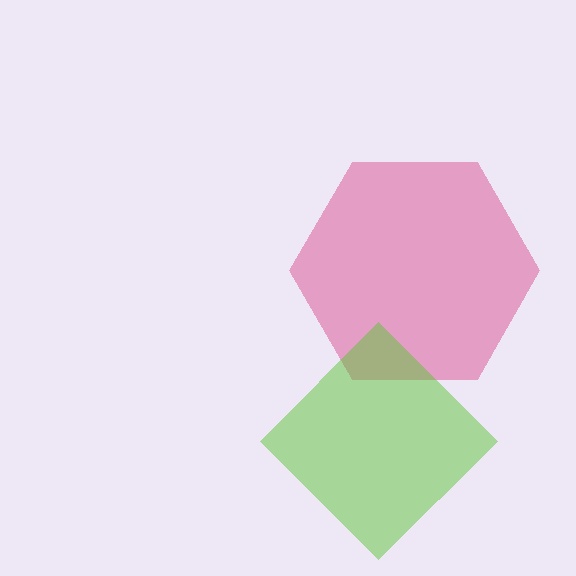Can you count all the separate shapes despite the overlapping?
Yes, there are 2 separate shapes.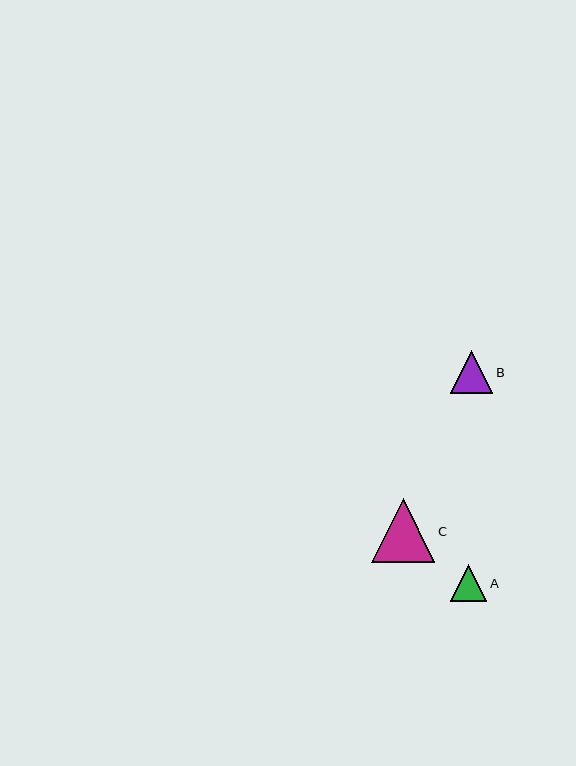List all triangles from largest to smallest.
From largest to smallest: C, B, A.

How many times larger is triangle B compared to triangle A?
Triangle B is approximately 1.2 times the size of triangle A.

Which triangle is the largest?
Triangle C is the largest with a size of approximately 63 pixels.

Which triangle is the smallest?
Triangle A is the smallest with a size of approximately 36 pixels.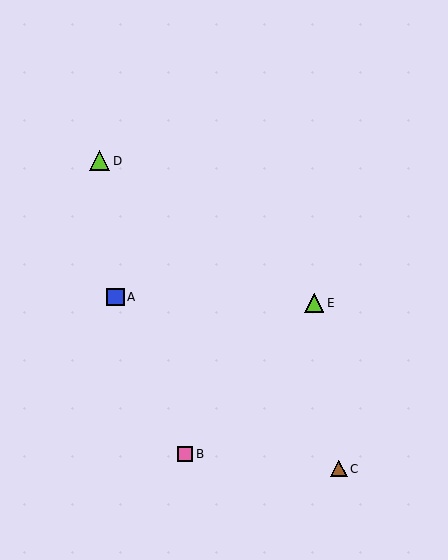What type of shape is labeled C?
Shape C is a brown triangle.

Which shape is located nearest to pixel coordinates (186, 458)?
The pink square (labeled B) at (185, 454) is nearest to that location.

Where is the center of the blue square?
The center of the blue square is at (115, 297).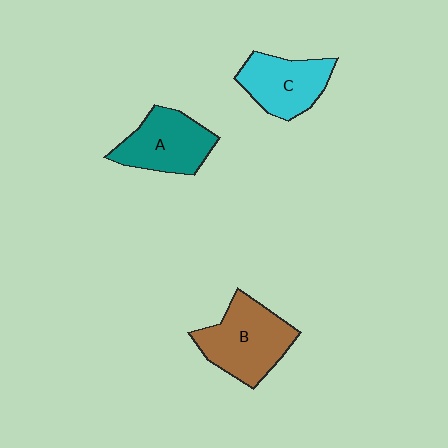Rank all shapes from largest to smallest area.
From largest to smallest: B (brown), A (teal), C (cyan).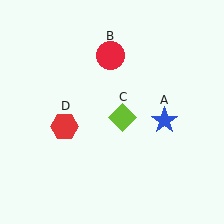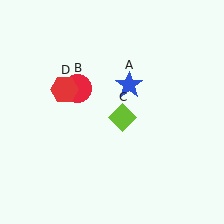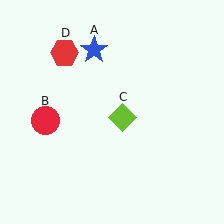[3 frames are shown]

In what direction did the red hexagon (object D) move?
The red hexagon (object D) moved up.